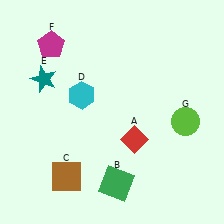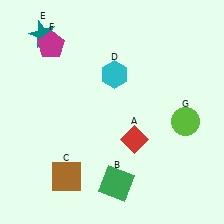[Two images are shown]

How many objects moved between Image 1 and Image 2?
2 objects moved between the two images.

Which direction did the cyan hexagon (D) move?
The cyan hexagon (D) moved right.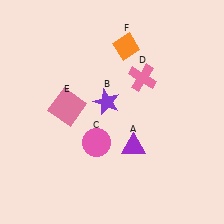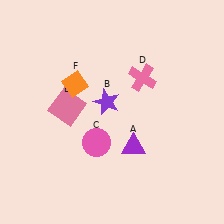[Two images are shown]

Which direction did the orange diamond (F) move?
The orange diamond (F) moved left.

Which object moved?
The orange diamond (F) moved left.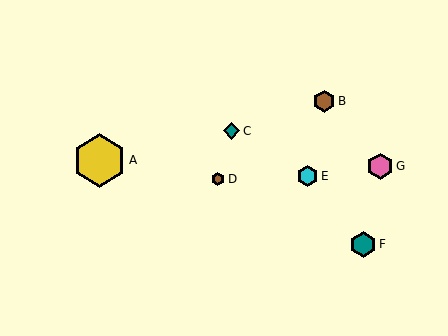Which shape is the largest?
The yellow hexagon (labeled A) is the largest.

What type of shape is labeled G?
Shape G is a pink hexagon.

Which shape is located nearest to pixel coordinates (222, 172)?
The brown hexagon (labeled D) at (218, 179) is nearest to that location.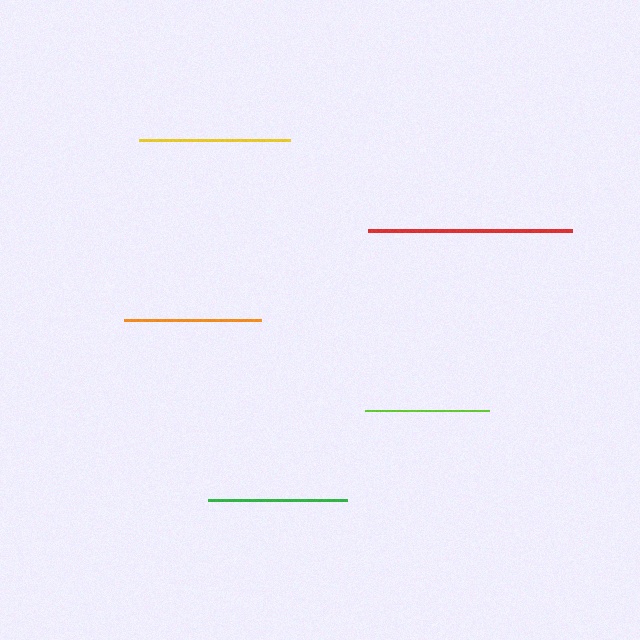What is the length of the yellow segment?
The yellow segment is approximately 152 pixels long.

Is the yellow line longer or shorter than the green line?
The yellow line is longer than the green line.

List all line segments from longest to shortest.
From longest to shortest: red, yellow, green, orange, lime.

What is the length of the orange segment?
The orange segment is approximately 137 pixels long.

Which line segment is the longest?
The red line is the longest at approximately 204 pixels.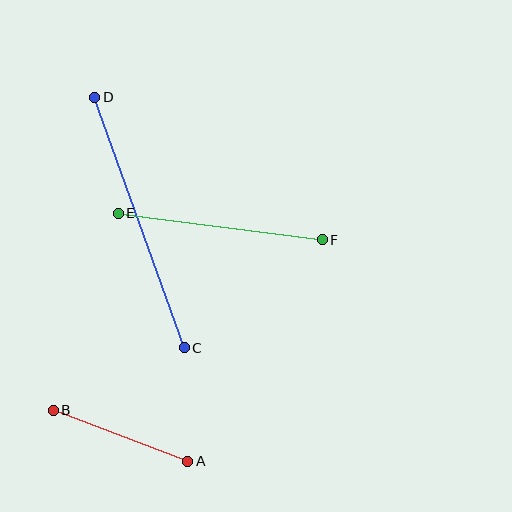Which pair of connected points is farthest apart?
Points C and D are farthest apart.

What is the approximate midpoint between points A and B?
The midpoint is at approximately (120, 436) pixels.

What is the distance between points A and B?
The distance is approximately 144 pixels.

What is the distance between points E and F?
The distance is approximately 206 pixels.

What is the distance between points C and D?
The distance is approximately 266 pixels.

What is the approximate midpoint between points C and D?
The midpoint is at approximately (140, 222) pixels.